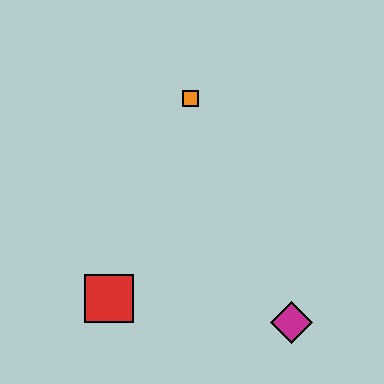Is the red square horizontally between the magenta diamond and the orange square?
No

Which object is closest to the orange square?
The red square is closest to the orange square.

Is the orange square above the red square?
Yes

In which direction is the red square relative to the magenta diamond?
The red square is to the left of the magenta diamond.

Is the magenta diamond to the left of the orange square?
No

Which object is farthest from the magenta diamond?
The orange square is farthest from the magenta diamond.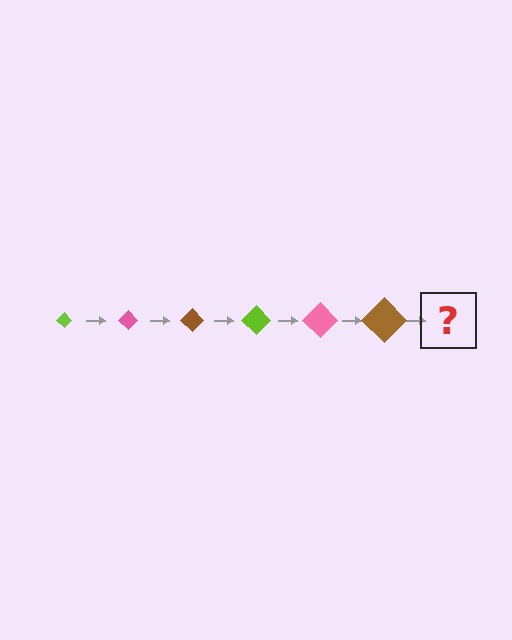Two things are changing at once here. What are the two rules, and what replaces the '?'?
The two rules are that the diamond grows larger each step and the color cycles through lime, pink, and brown. The '?' should be a lime diamond, larger than the previous one.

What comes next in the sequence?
The next element should be a lime diamond, larger than the previous one.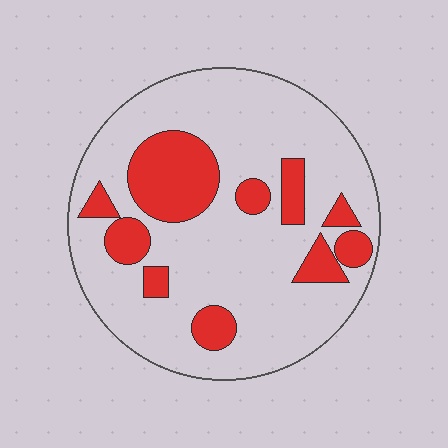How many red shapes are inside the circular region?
10.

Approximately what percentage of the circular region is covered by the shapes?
Approximately 25%.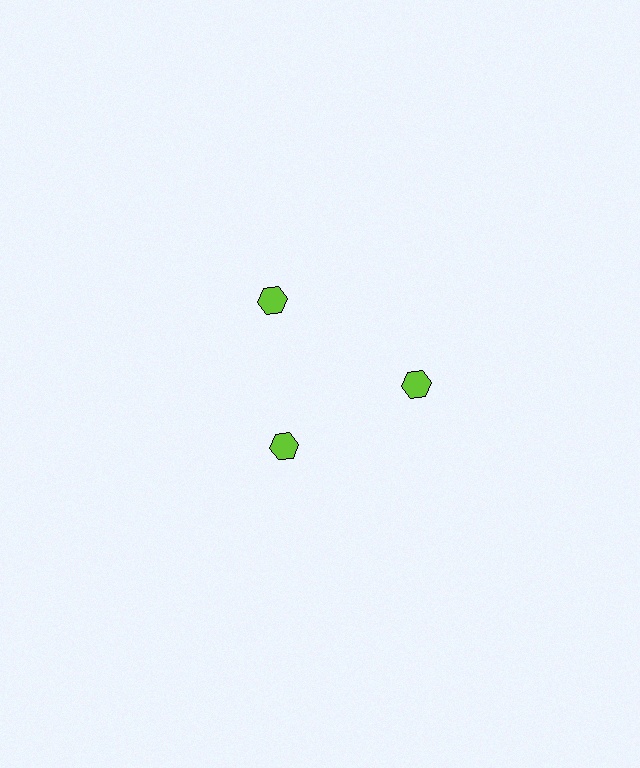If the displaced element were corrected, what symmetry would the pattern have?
It would have 3-fold rotational symmetry — the pattern would map onto itself every 120 degrees.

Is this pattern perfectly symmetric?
No. The 3 lime hexagons are arranged in a ring, but one element near the 7 o'clock position is pulled inward toward the center, breaking the 3-fold rotational symmetry.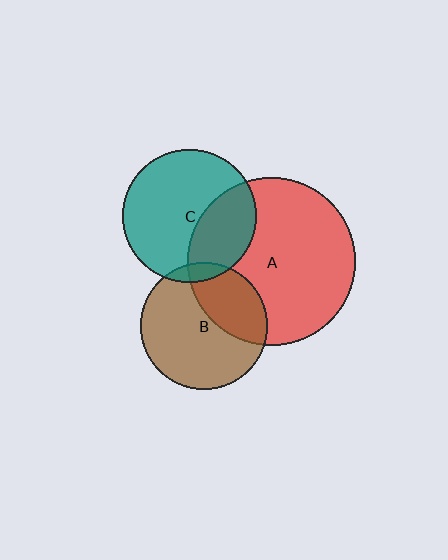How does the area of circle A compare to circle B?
Approximately 1.8 times.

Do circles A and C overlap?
Yes.